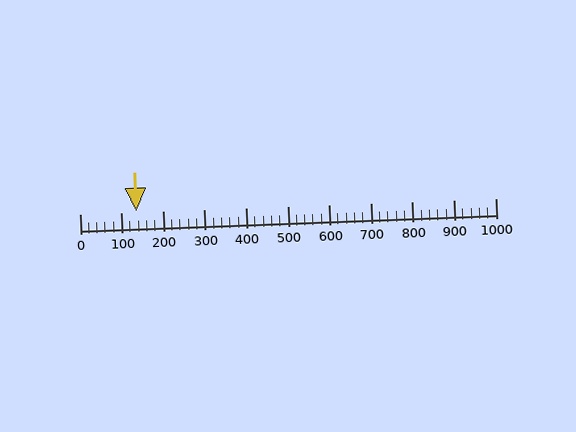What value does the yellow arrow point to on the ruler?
The yellow arrow points to approximately 135.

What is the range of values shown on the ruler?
The ruler shows values from 0 to 1000.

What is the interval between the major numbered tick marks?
The major tick marks are spaced 100 units apart.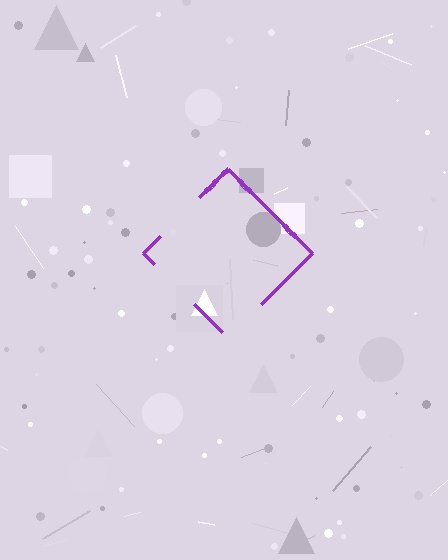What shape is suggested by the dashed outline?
The dashed outline suggests a diamond.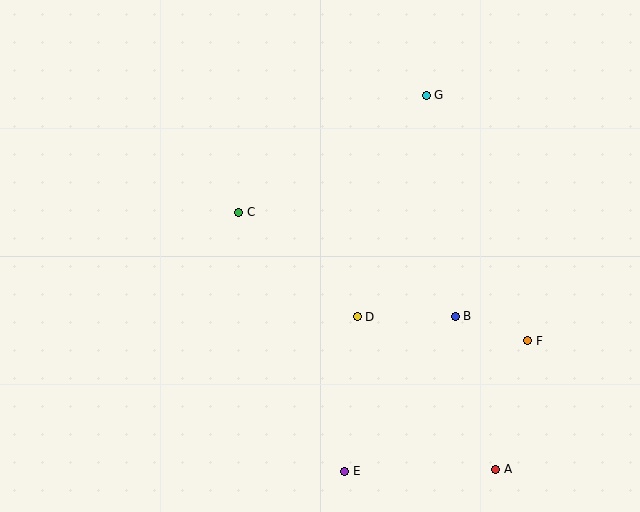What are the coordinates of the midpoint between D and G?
The midpoint between D and G is at (392, 206).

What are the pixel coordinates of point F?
Point F is at (528, 341).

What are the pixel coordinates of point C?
Point C is at (239, 212).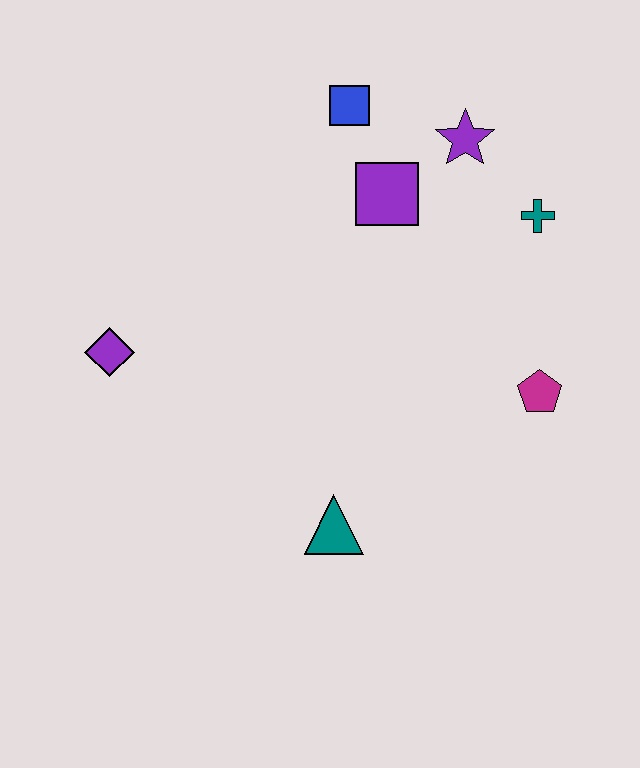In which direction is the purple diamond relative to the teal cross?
The purple diamond is to the left of the teal cross.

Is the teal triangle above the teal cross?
No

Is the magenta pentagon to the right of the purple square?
Yes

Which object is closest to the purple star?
The purple square is closest to the purple star.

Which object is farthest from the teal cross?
The purple diamond is farthest from the teal cross.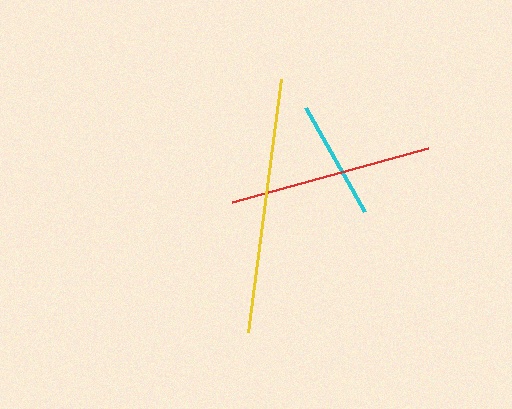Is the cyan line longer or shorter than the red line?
The red line is longer than the cyan line.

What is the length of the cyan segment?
The cyan segment is approximately 120 pixels long.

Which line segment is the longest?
The yellow line is the longest at approximately 255 pixels.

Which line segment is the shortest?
The cyan line is the shortest at approximately 120 pixels.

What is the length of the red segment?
The red segment is approximately 203 pixels long.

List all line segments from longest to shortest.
From longest to shortest: yellow, red, cyan.